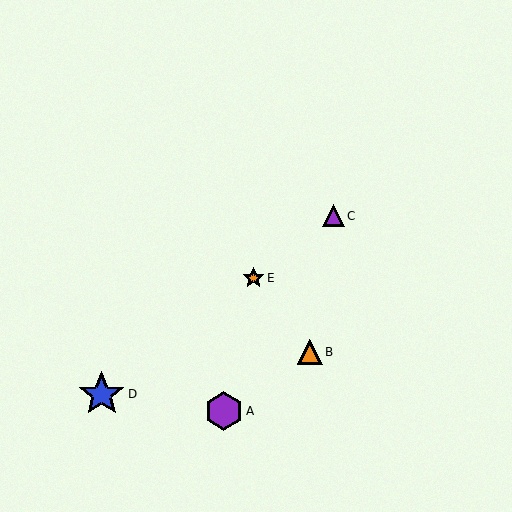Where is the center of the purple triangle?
The center of the purple triangle is at (334, 216).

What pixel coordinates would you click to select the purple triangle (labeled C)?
Click at (334, 216) to select the purple triangle C.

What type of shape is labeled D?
Shape D is a blue star.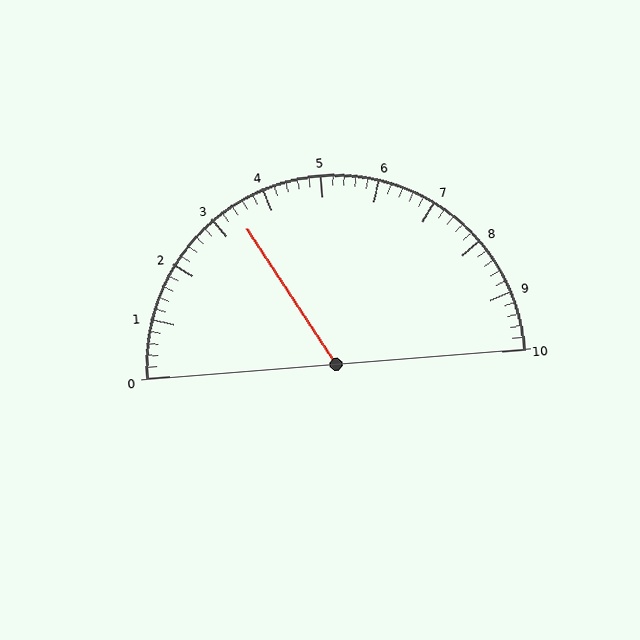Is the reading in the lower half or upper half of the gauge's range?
The reading is in the lower half of the range (0 to 10).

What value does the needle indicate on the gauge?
The needle indicates approximately 3.4.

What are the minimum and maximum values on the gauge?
The gauge ranges from 0 to 10.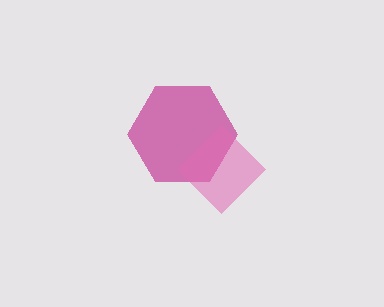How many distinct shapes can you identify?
There are 2 distinct shapes: a magenta hexagon, a pink diamond.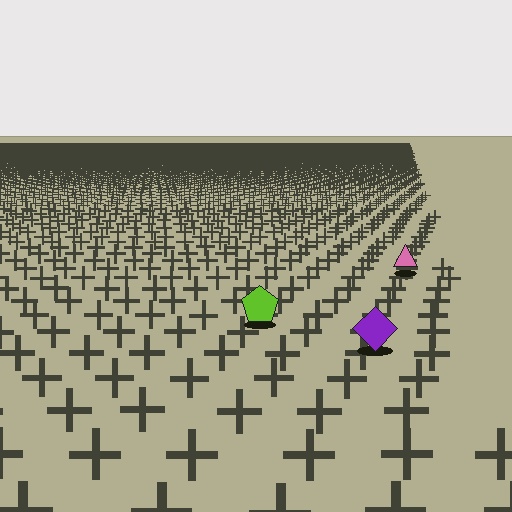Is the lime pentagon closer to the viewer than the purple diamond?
No. The purple diamond is closer — you can tell from the texture gradient: the ground texture is coarser near it.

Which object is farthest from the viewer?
The pink triangle is farthest from the viewer. It appears smaller and the ground texture around it is denser.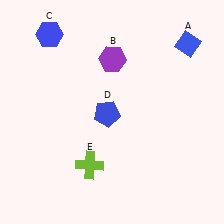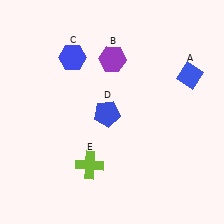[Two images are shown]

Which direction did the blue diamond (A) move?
The blue diamond (A) moved down.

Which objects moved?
The objects that moved are: the blue diamond (A), the blue hexagon (C).